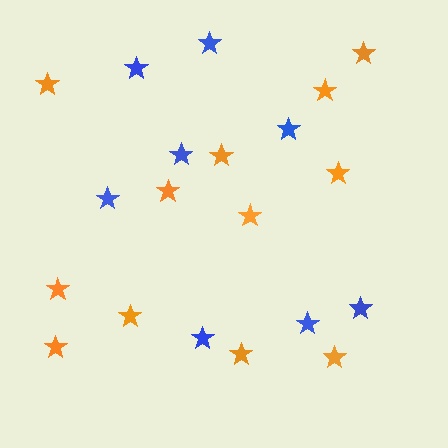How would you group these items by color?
There are 2 groups: one group of blue stars (8) and one group of orange stars (12).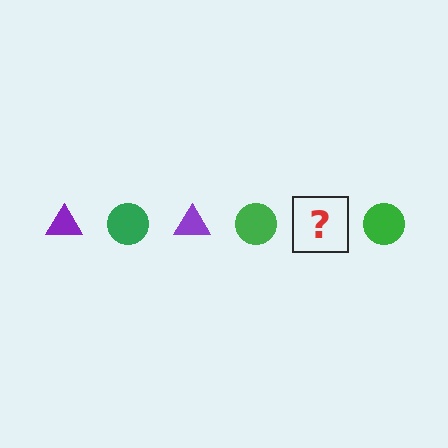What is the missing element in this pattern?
The missing element is a purple triangle.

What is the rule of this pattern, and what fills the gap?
The rule is that the pattern alternates between purple triangle and green circle. The gap should be filled with a purple triangle.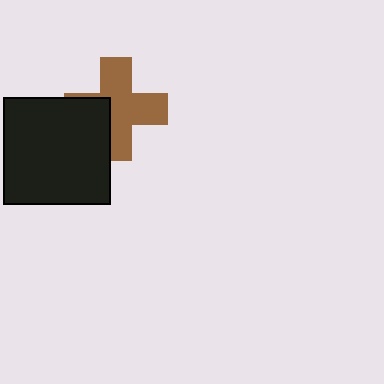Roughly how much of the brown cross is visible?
Most of it is visible (roughly 68%).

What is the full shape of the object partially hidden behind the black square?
The partially hidden object is a brown cross.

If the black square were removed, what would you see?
You would see the complete brown cross.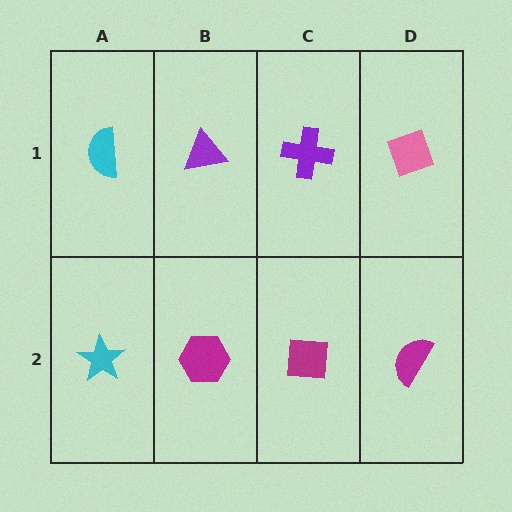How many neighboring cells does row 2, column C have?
3.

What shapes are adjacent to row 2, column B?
A purple triangle (row 1, column B), a cyan star (row 2, column A), a magenta square (row 2, column C).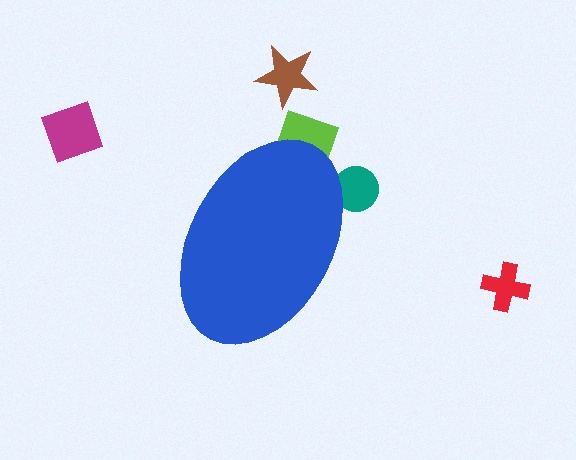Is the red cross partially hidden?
No, the red cross is fully visible.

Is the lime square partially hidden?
Yes, the lime square is partially hidden behind the blue ellipse.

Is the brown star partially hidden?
No, the brown star is fully visible.